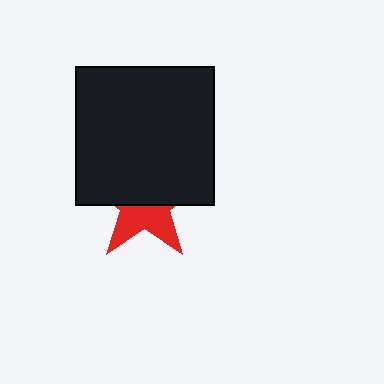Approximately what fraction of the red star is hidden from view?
Roughly 57% of the red star is hidden behind the black square.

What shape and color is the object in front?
The object in front is a black square.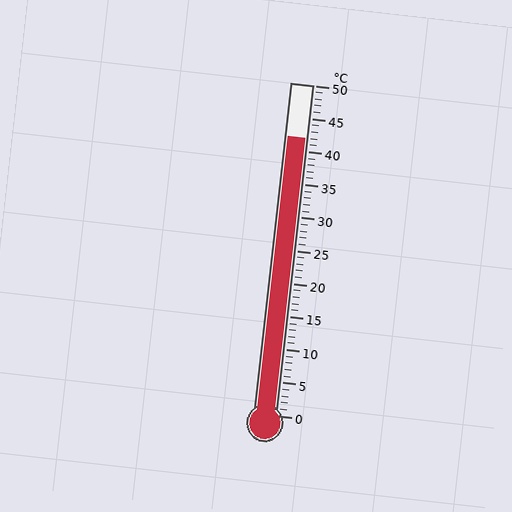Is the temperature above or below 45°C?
The temperature is below 45°C.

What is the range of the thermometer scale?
The thermometer scale ranges from 0°C to 50°C.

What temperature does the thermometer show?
The thermometer shows approximately 42°C.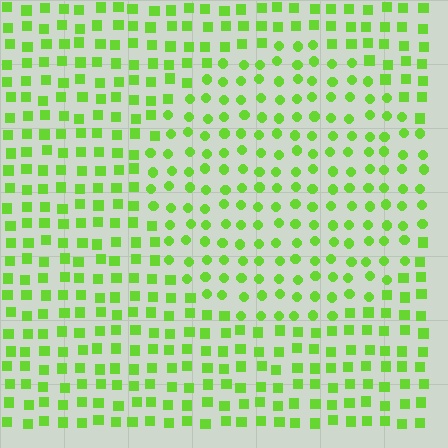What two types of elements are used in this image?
The image uses circles inside the circle region and squares outside it.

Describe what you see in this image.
The image is filled with small lime elements arranged in a uniform grid. A circle-shaped region contains circles, while the surrounding area contains squares. The boundary is defined purely by the change in element shape.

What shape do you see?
I see a circle.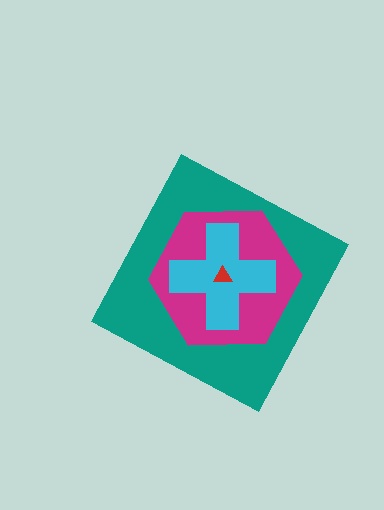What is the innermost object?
The red triangle.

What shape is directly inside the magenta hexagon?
The cyan cross.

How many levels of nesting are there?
4.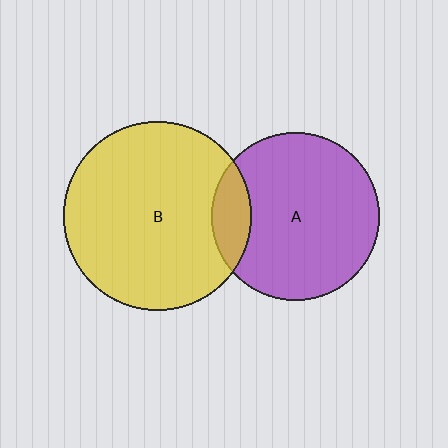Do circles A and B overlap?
Yes.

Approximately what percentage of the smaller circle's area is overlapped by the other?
Approximately 15%.